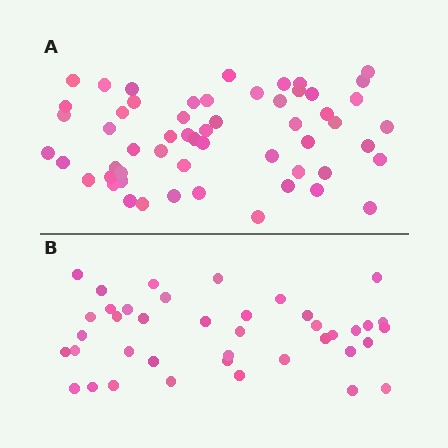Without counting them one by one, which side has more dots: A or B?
Region A (the top region) has more dots.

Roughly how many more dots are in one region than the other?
Region A has approximately 15 more dots than region B.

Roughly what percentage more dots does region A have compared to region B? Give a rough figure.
About 40% more.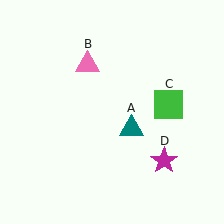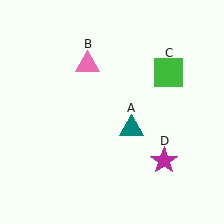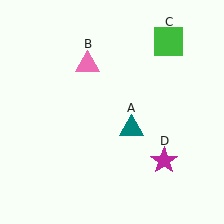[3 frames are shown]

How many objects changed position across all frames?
1 object changed position: green square (object C).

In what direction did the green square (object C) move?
The green square (object C) moved up.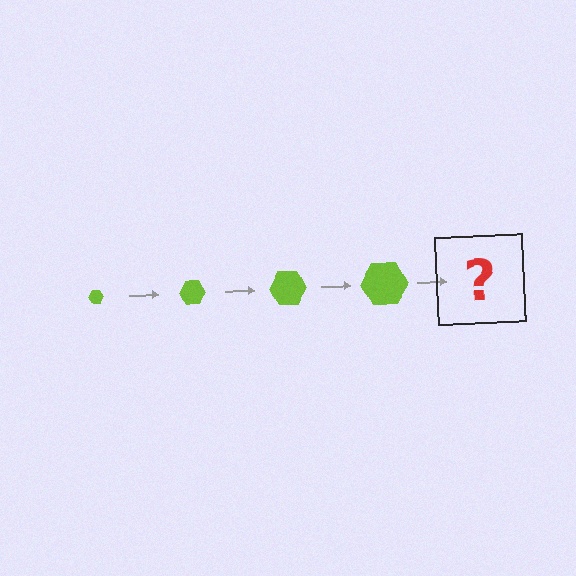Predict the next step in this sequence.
The next step is a lime hexagon, larger than the previous one.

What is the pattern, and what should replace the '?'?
The pattern is that the hexagon gets progressively larger each step. The '?' should be a lime hexagon, larger than the previous one.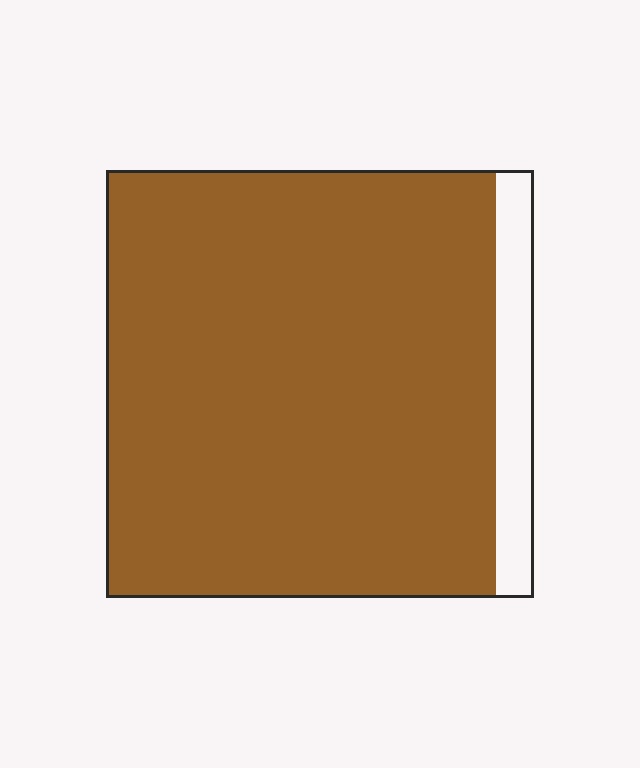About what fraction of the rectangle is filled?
About nine tenths (9/10).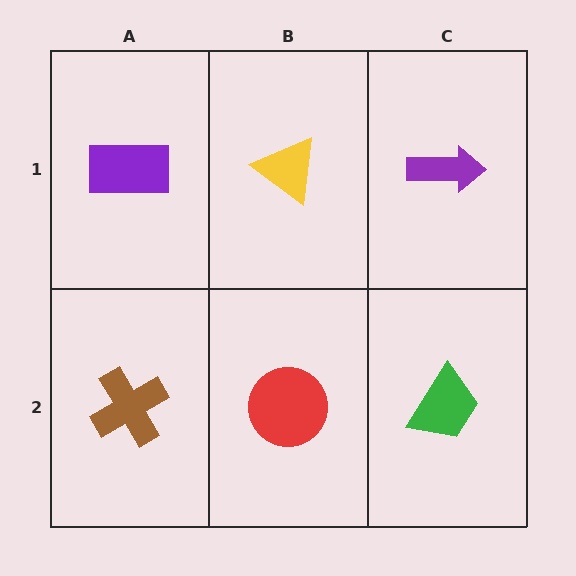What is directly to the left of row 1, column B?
A purple rectangle.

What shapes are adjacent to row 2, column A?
A purple rectangle (row 1, column A), a red circle (row 2, column B).